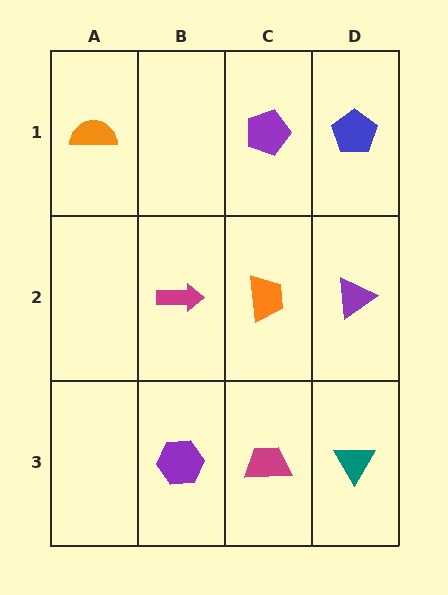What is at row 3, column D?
A teal triangle.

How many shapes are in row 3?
3 shapes.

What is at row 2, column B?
A magenta arrow.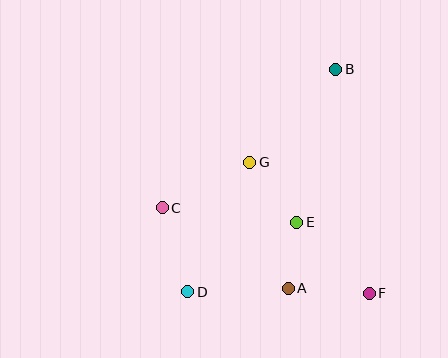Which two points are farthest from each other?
Points B and D are farthest from each other.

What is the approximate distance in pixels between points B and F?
The distance between B and F is approximately 226 pixels.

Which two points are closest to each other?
Points A and E are closest to each other.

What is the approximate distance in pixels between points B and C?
The distance between B and C is approximately 222 pixels.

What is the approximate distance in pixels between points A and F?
The distance between A and F is approximately 81 pixels.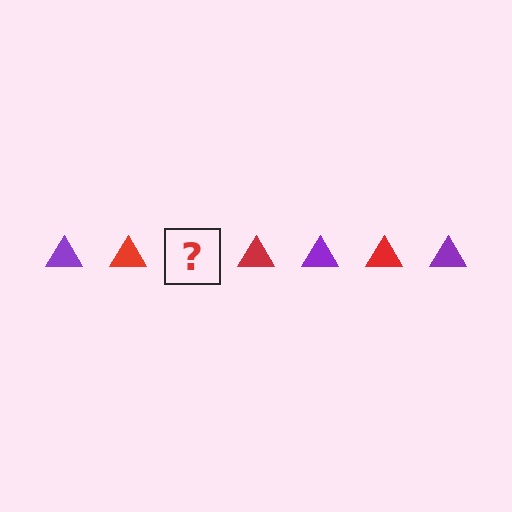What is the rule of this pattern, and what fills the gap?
The rule is that the pattern cycles through purple, red triangles. The gap should be filled with a purple triangle.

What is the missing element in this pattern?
The missing element is a purple triangle.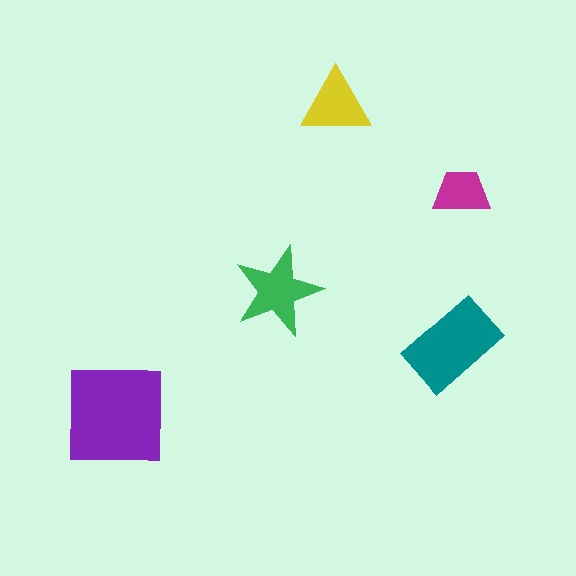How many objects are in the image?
There are 5 objects in the image.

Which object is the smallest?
The magenta trapezoid.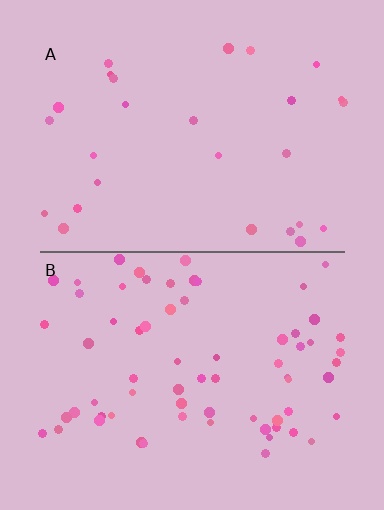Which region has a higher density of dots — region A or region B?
B (the bottom).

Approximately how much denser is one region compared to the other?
Approximately 2.4× — region B over region A.